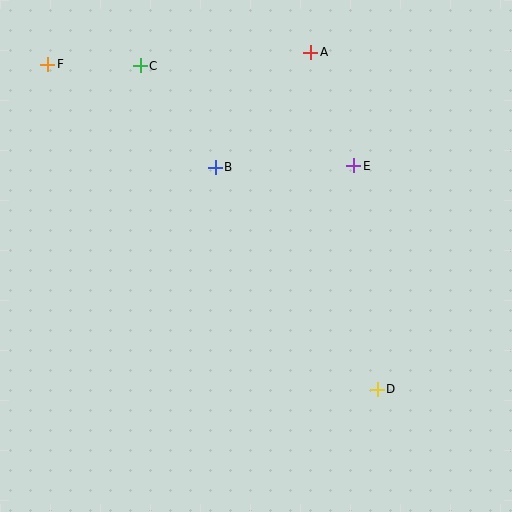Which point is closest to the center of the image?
Point B at (215, 167) is closest to the center.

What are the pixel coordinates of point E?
Point E is at (354, 166).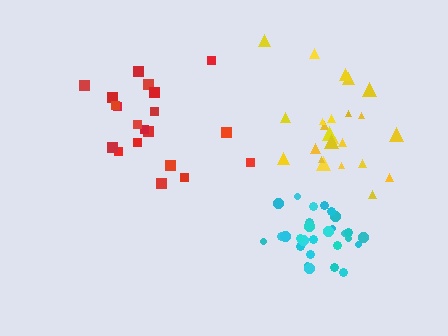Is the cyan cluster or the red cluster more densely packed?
Cyan.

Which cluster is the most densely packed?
Cyan.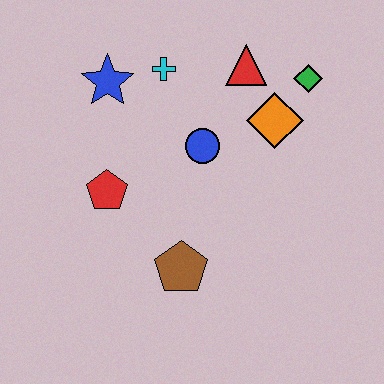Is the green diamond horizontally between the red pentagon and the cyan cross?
No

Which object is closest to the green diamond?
The orange diamond is closest to the green diamond.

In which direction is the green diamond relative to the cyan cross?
The green diamond is to the right of the cyan cross.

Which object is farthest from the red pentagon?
The green diamond is farthest from the red pentagon.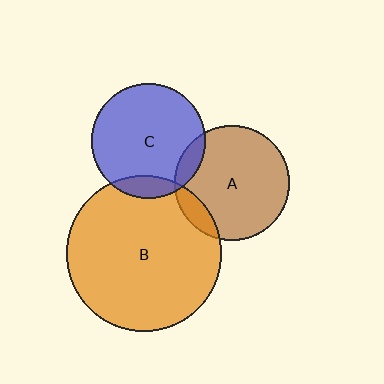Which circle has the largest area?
Circle B (orange).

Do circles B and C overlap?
Yes.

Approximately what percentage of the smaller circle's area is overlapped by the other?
Approximately 10%.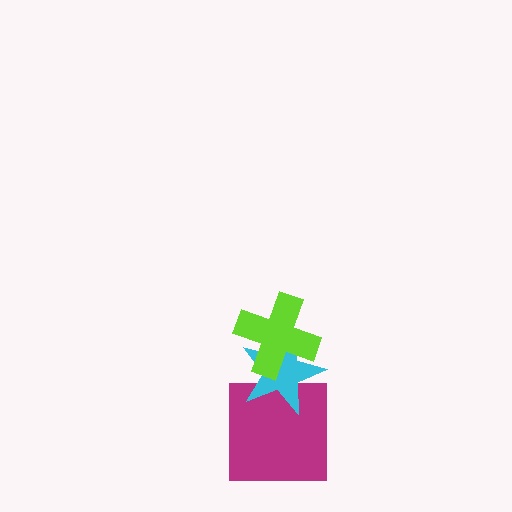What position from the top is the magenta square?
The magenta square is 3rd from the top.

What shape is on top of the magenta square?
The cyan star is on top of the magenta square.